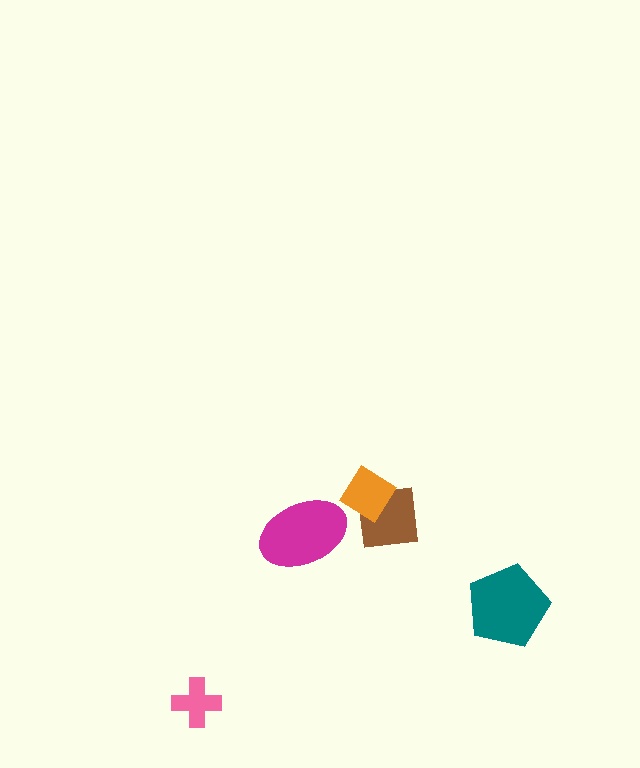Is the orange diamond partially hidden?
No, no other shape covers it.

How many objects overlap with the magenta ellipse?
0 objects overlap with the magenta ellipse.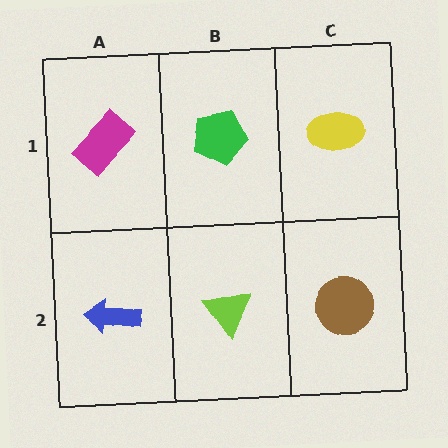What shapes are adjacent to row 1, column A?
A blue arrow (row 2, column A), a green pentagon (row 1, column B).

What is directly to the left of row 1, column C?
A green pentagon.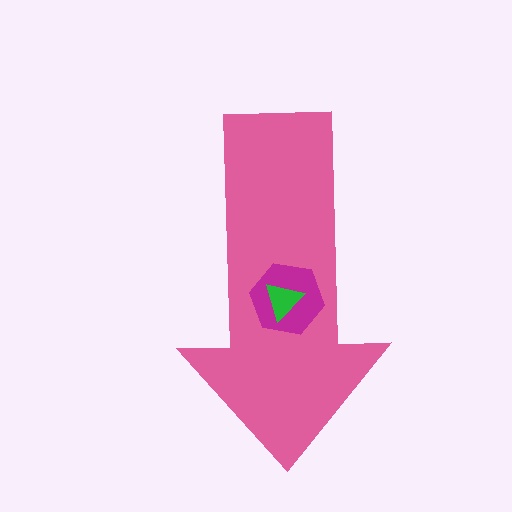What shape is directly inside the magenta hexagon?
The green triangle.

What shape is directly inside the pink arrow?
The magenta hexagon.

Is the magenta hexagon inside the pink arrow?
Yes.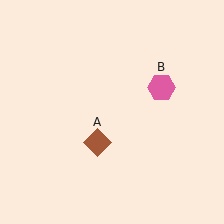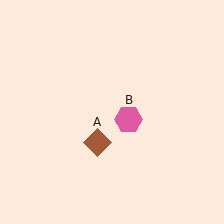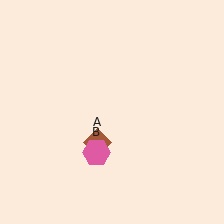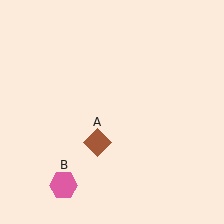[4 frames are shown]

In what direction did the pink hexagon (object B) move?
The pink hexagon (object B) moved down and to the left.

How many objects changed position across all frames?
1 object changed position: pink hexagon (object B).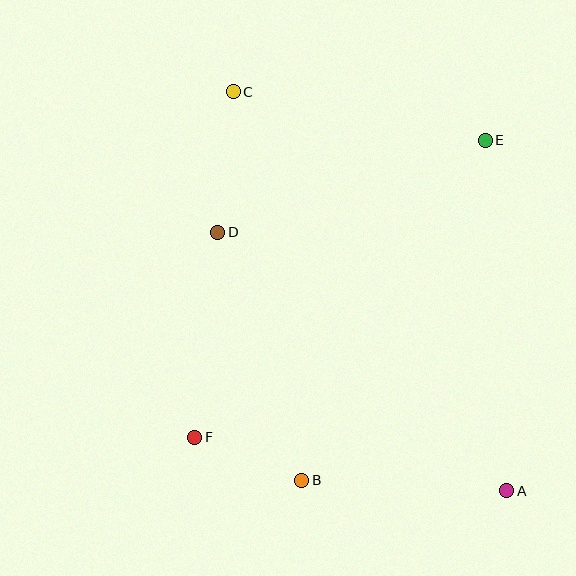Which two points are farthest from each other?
Points A and C are farthest from each other.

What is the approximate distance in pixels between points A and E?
The distance between A and E is approximately 351 pixels.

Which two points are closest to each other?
Points B and F are closest to each other.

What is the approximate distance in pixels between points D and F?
The distance between D and F is approximately 206 pixels.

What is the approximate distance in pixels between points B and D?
The distance between B and D is approximately 262 pixels.